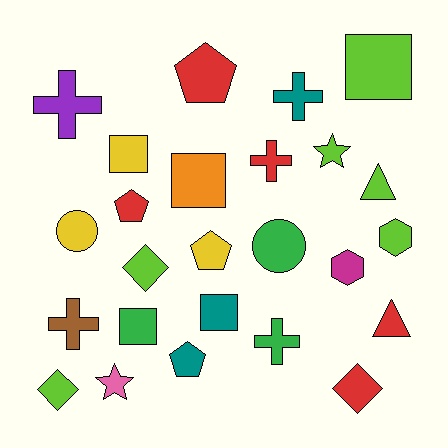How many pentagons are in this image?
There are 4 pentagons.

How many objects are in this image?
There are 25 objects.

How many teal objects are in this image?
There are 3 teal objects.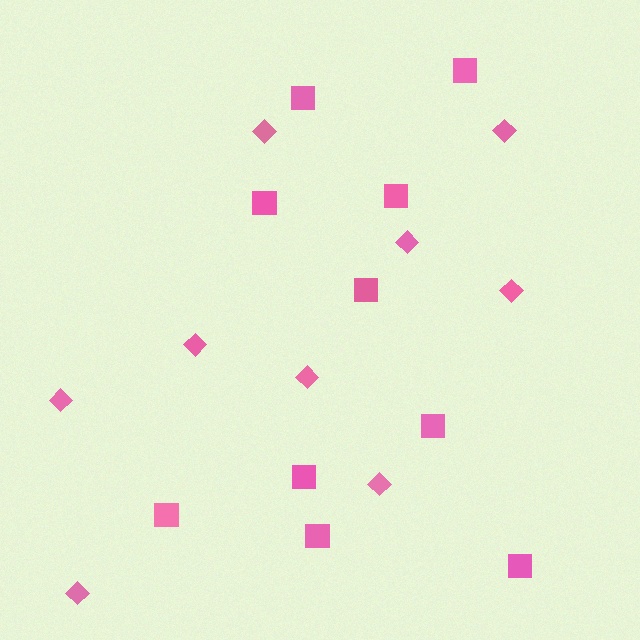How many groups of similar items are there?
There are 2 groups: one group of diamonds (9) and one group of squares (10).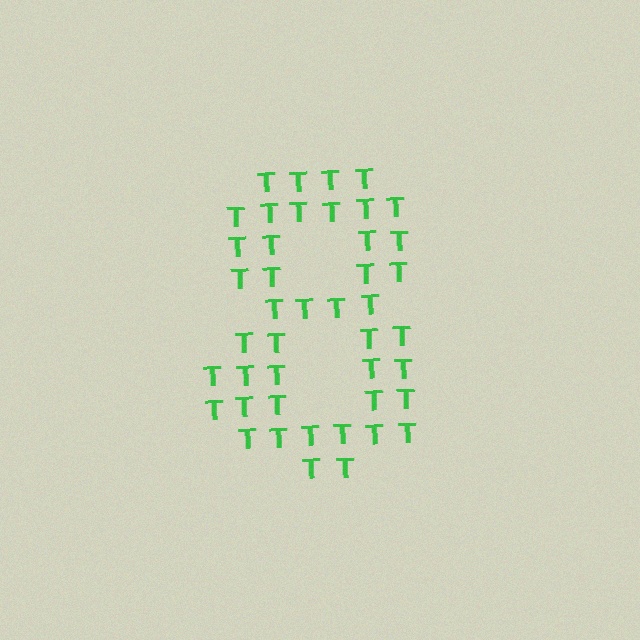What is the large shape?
The large shape is the digit 8.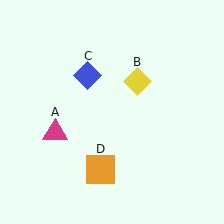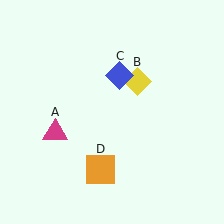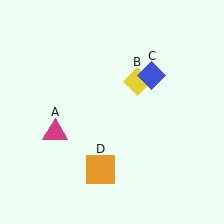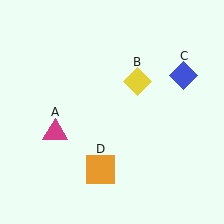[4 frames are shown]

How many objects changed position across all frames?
1 object changed position: blue diamond (object C).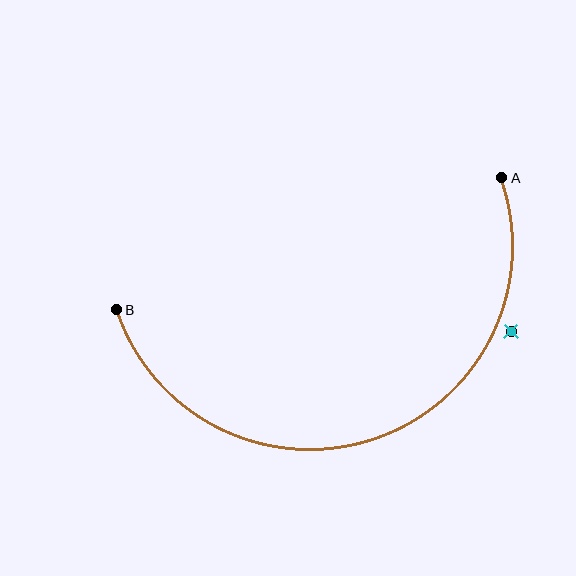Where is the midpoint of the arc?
The arc midpoint is the point on the curve farthest from the straight line joining A and B. It sits below that line.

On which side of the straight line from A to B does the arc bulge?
The arc bulges below the straight line connecting A and B.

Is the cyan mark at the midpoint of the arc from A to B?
No — the cyan mark does not lie on the arc at all. It sits slightly outside the curve.